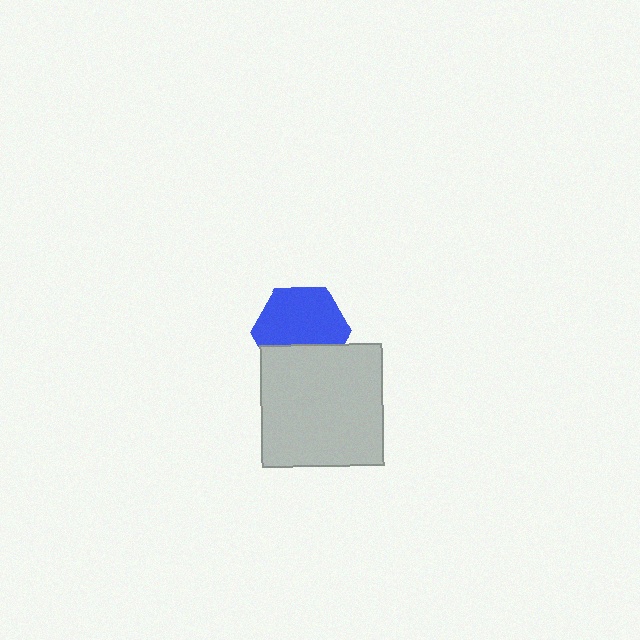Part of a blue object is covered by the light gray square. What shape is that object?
It is a hexagon.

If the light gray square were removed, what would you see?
You would see the complete blue hexagon.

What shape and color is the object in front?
The object in front is a light gray square.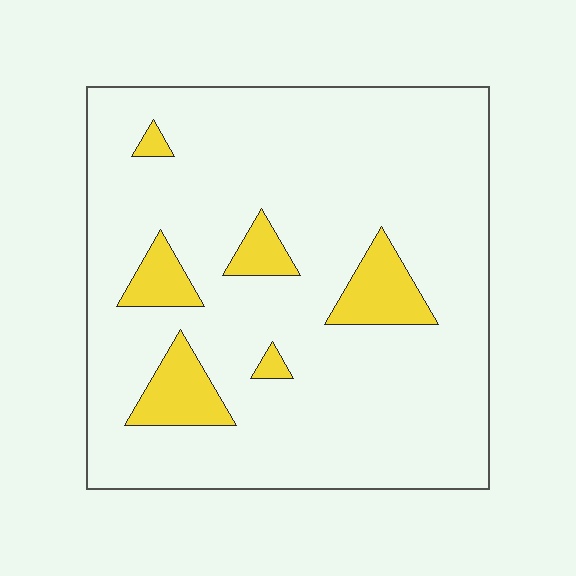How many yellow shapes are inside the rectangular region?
6.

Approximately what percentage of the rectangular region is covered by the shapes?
Approximately 10%.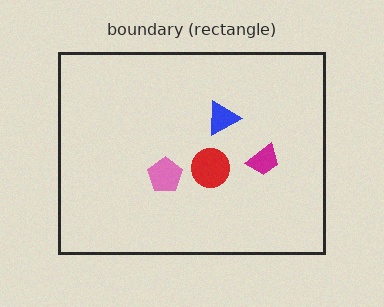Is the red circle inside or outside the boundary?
Inside.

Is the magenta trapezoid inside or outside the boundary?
Inside.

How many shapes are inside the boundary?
4 inside, 0 outside.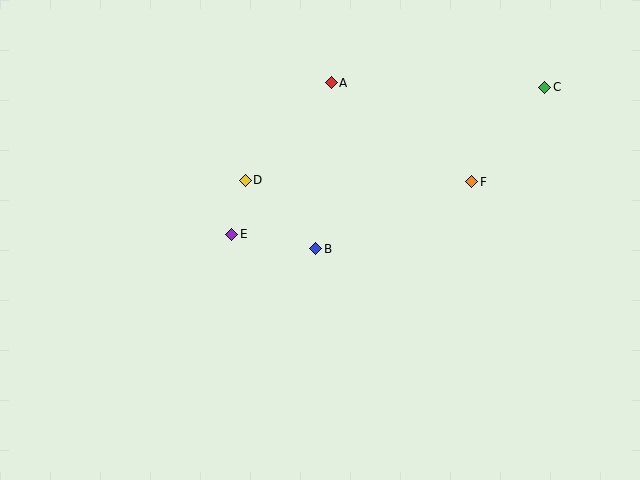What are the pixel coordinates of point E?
Point E is at (232, 234).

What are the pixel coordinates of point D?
Point D is at (245, 180).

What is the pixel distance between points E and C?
The distance between E and C is 346 pixels.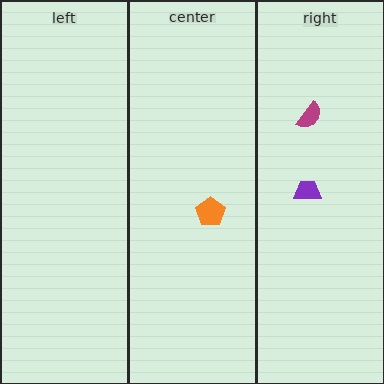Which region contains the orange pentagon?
The center region.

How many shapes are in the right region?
2.